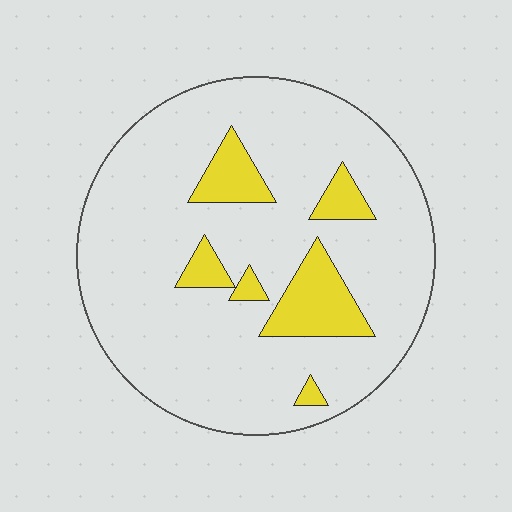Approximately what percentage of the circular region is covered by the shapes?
Approximately 15%.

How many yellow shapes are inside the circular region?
6.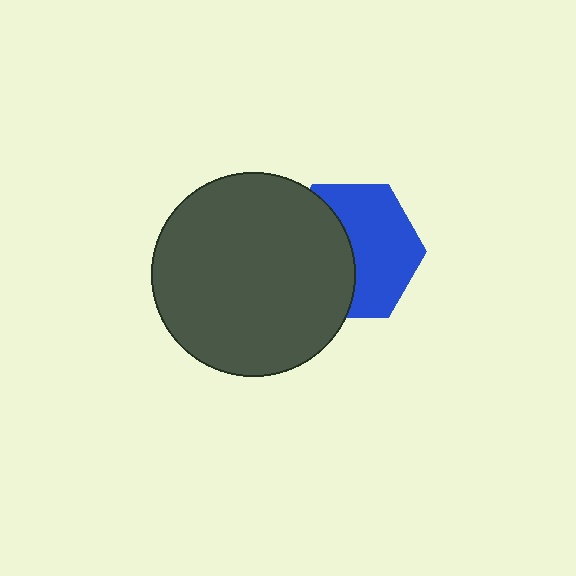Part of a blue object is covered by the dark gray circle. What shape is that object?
It is a hexagon.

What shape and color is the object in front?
The object in front is a dark gray circle.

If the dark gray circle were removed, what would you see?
You would see the complete blue hexagon.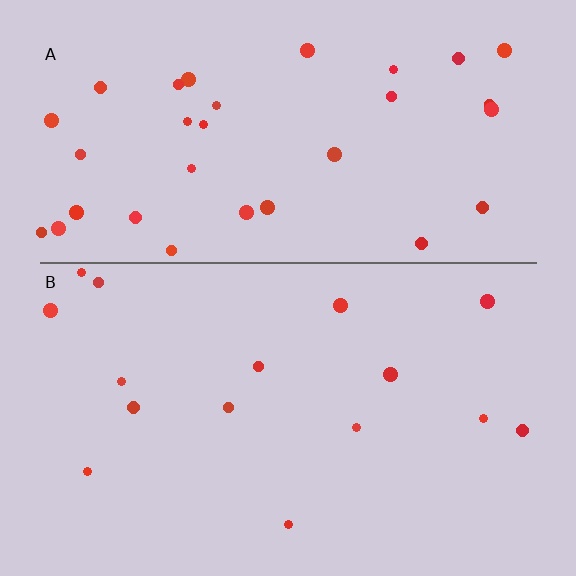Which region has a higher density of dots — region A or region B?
A (the top).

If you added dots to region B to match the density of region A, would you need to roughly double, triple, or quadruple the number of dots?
Approximately double.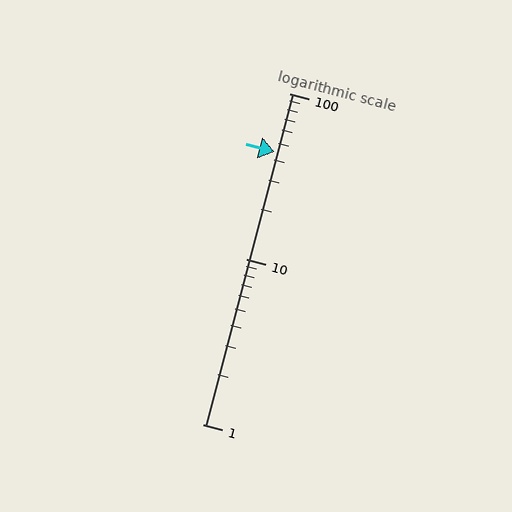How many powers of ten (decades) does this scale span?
The scale spans 2 decades, from 1 to 100.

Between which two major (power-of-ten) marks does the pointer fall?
The pointer is between 10 and 100.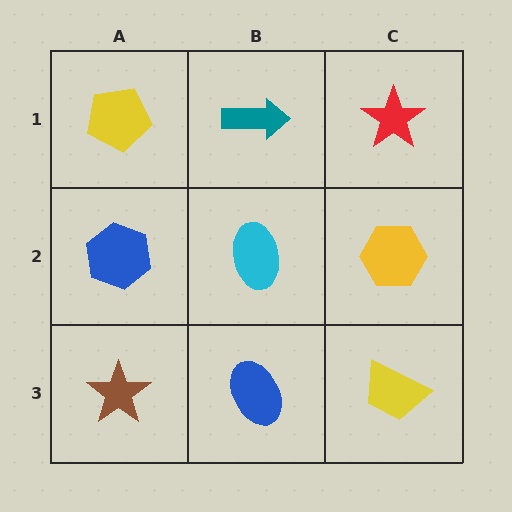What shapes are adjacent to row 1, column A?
A blue hexagon (row 2, column A), a teal arrow (row 1, column B).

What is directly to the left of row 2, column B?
A blue hexagon.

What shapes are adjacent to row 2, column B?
A teal arrow (row 1, column B), a blue ellipse (row 3, column B), a blue hexagon (row 2, column A), a yellow hexagon (row 2, column C).